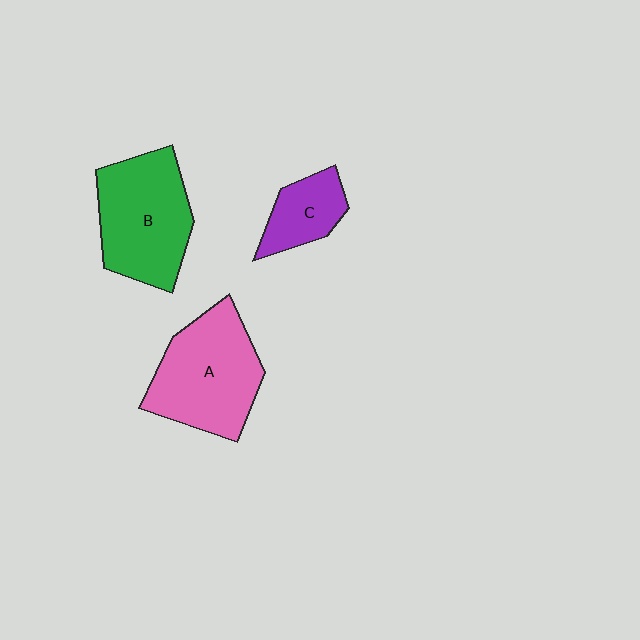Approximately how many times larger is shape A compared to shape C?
Approximately 2.2 times.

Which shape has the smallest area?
Shape C (purple).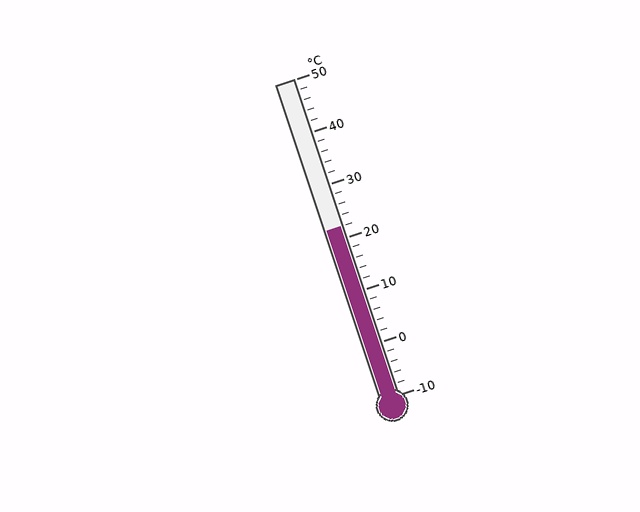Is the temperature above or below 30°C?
The temperature is below 30°C.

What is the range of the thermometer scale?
The thermometer scale ranges from -10°C to 50°C.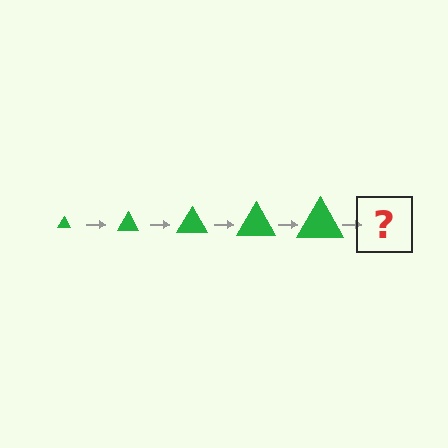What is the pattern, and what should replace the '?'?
The pattern is that the triangle gets progressively larger each step. The '?' should be a green triangle, larger than the previous one.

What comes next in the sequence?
The next element should be a green triangle, larger than the previous one.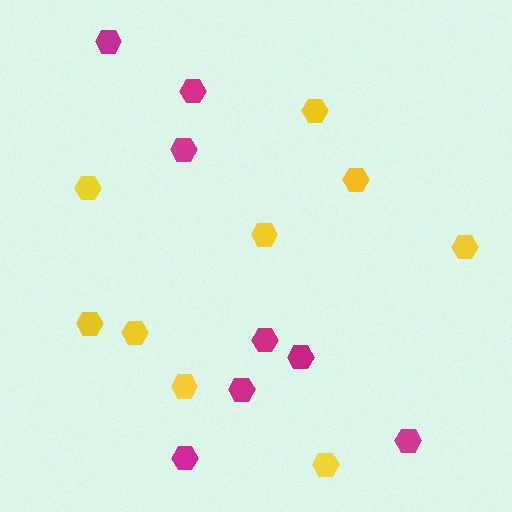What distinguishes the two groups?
There are 2 groups: one group of magenta hexagons (8) and one group of yellow hexagons (9).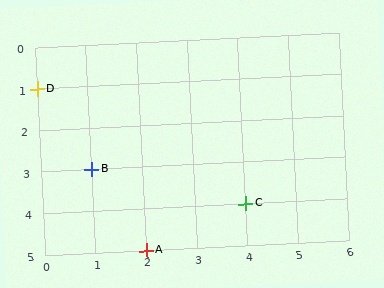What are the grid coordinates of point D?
Point D is at grid coordinates (0, 1).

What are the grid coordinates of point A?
Point A is at grid coordinates (2, 5).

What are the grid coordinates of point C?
Point C is at grid coordinates (4, 4).